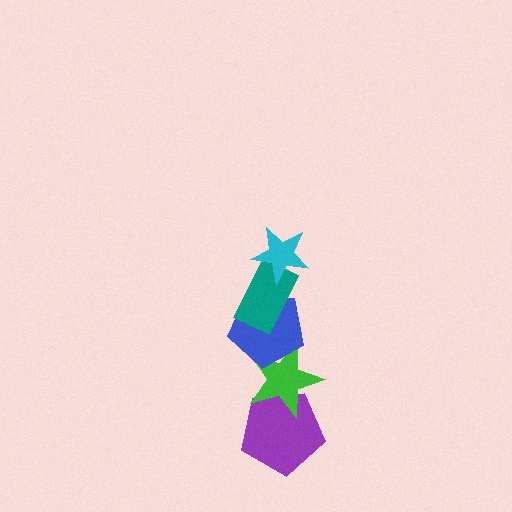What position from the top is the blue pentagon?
The blue pentagon is 3rd from the top.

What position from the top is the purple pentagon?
The purple pentagon is 5th from the top.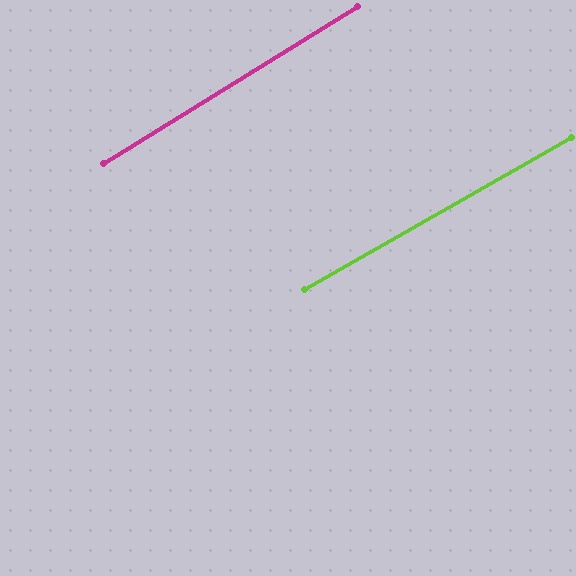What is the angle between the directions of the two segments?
Approximately 2 degrees.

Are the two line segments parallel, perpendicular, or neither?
Parallel — their directions differ by only 1.9°.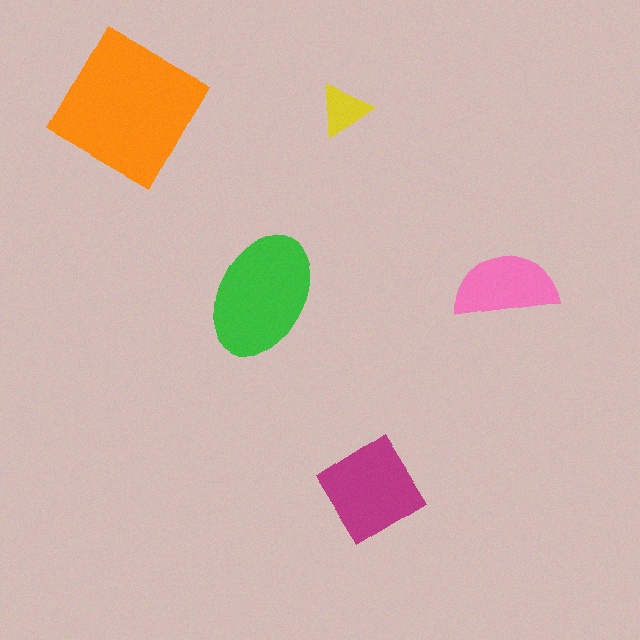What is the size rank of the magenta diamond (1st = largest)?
3rd.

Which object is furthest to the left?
The orange square is leftmost.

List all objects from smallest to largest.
The yellow triangle, the pink semicircle, the magenta diamond, the green ellipse, the orange square.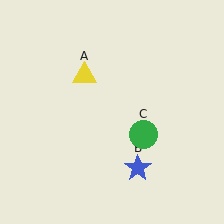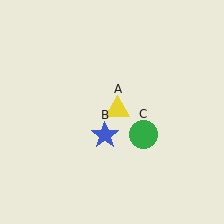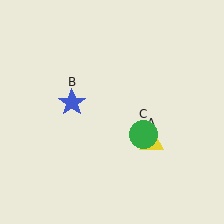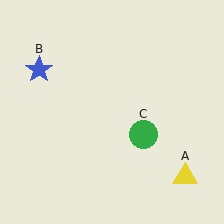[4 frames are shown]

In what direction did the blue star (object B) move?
The blue star (object B) moved up and to the left.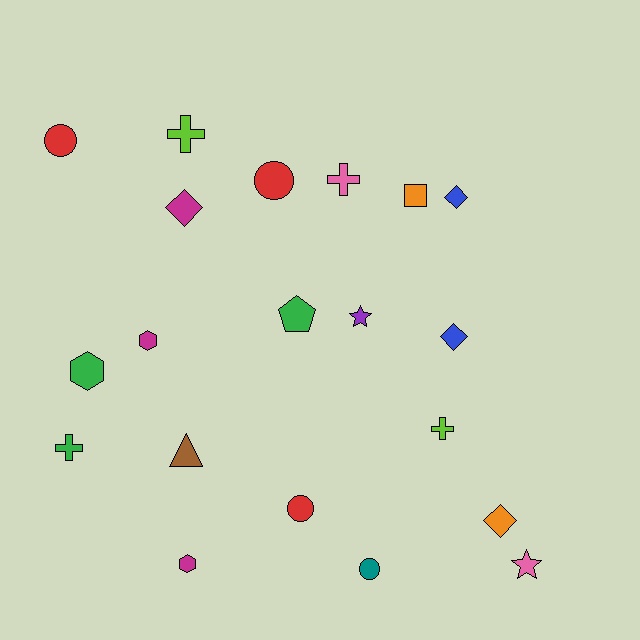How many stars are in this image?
There are 2 stars.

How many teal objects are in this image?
There is 1 teal object.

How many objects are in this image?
There are 20 objects.